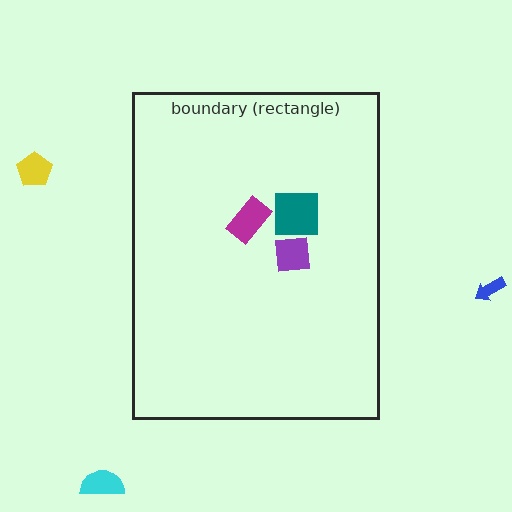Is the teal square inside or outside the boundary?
Inside.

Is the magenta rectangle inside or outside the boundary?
Inside.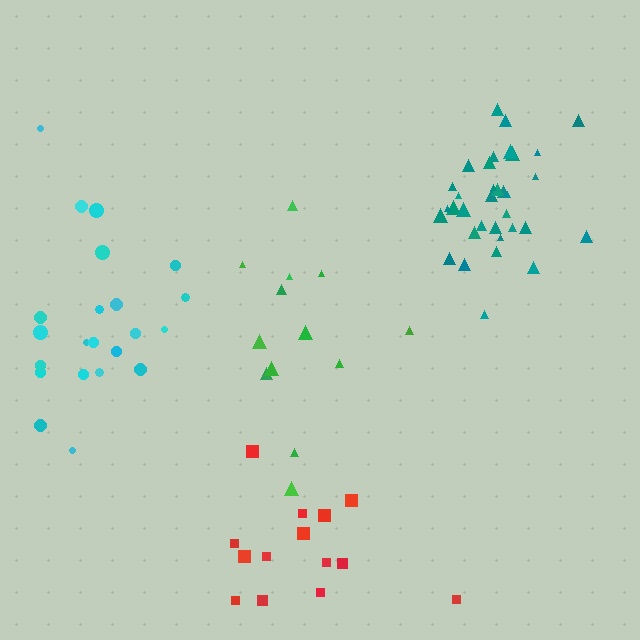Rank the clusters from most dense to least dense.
teal, cyan, red, green.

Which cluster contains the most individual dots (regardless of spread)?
Teal (34).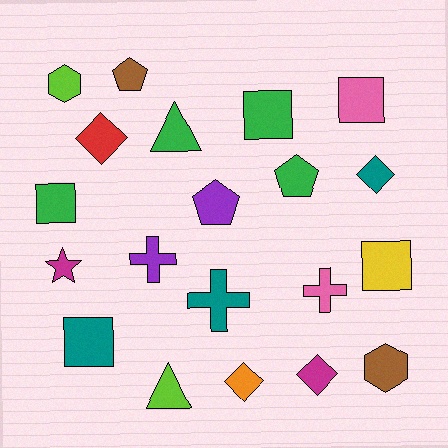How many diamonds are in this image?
There are 4 diamonds.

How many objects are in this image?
There are 20 objects.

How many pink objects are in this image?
There are 2 pink objects.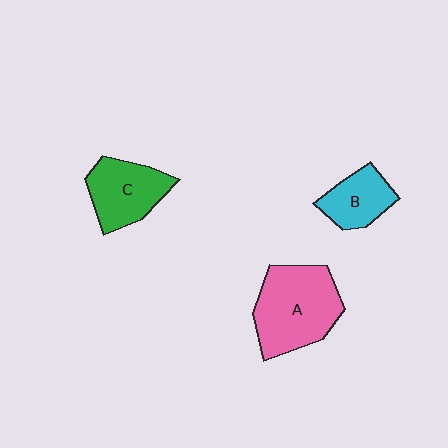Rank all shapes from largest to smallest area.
From largest to smallest: A (pink), C (green), B (cyan).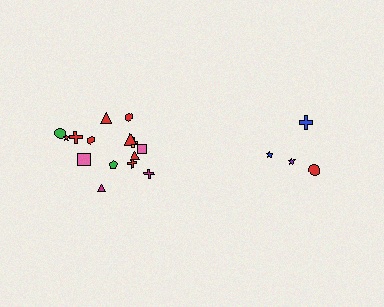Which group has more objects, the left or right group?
The left group.